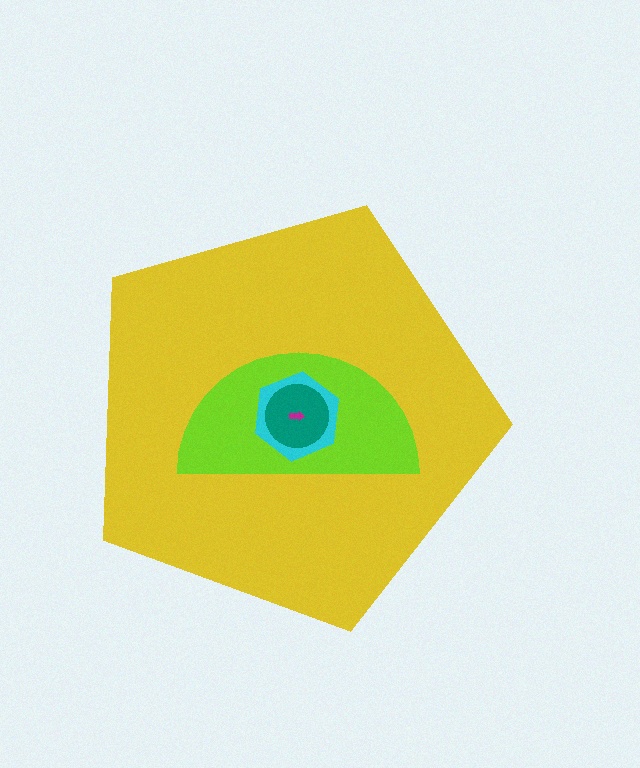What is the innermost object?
The magenta arrow.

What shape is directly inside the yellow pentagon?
The lime semicircle.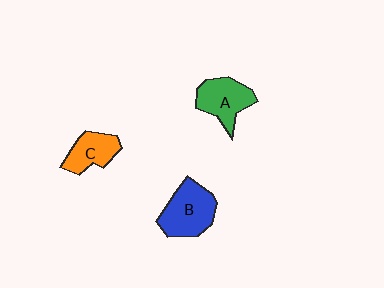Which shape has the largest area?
Shape B (blue).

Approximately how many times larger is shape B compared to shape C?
Approximately 1.5 times.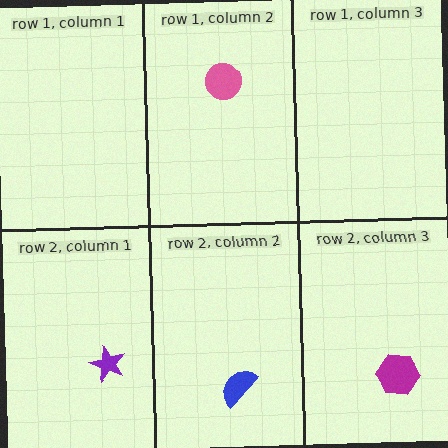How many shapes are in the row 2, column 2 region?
1.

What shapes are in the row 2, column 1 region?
The purple star.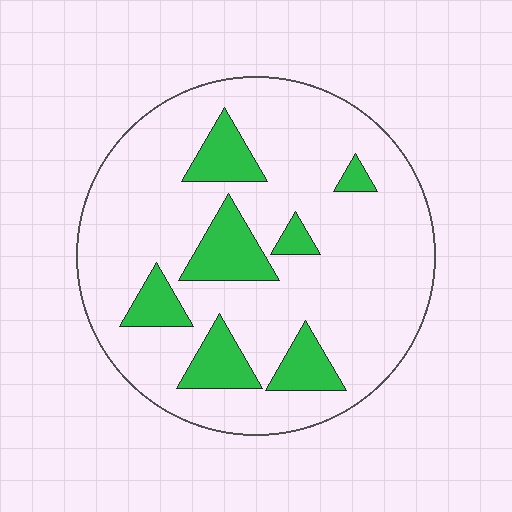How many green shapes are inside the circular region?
7.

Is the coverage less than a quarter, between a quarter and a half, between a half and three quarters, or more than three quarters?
Less than a quarter.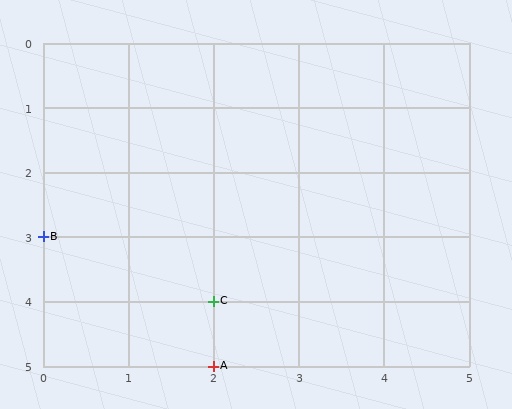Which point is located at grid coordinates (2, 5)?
Point A is at (2, 5).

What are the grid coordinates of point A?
Point A is at grid coordinates (2, 5).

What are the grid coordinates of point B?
Point B is at grid coordinates (0, 3).